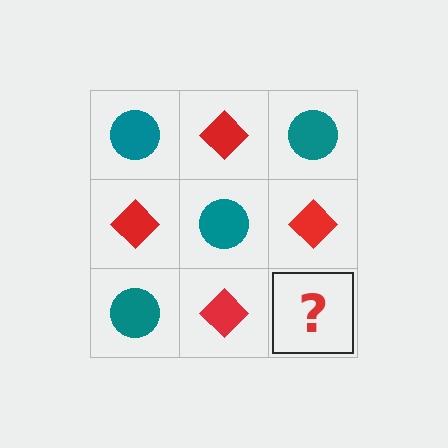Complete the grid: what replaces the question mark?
The question mark should be replaced with a teal circle.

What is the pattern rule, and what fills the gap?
The rule is that it alternates teal circle and red diamond in a checkerboard pattern. The gap should be filled with a teal circle.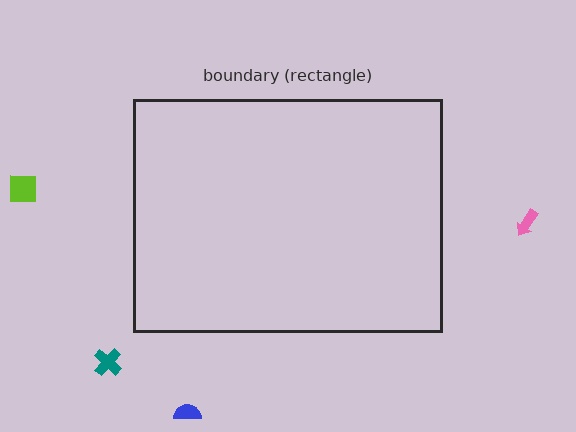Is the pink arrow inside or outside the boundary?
Outside.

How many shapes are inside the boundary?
0 inside, 4 outside.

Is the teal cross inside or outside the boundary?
Outside.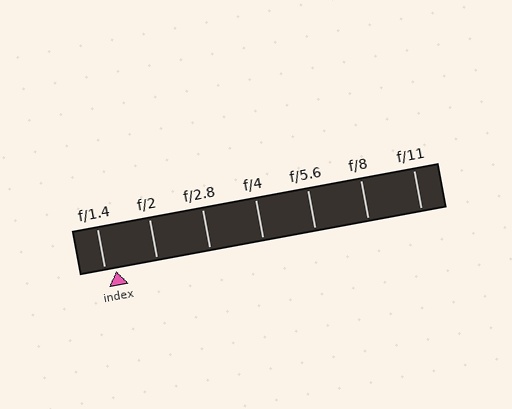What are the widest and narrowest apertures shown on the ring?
The widest aperture shown is f/1.4 and the narrowest is f/11.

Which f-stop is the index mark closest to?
The index mark is closest to f/1.4.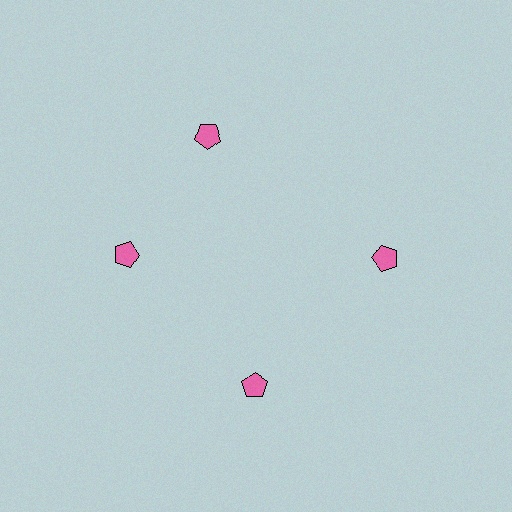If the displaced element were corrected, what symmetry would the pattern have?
It would have 4-fold rotational symmetry — the pattern would map onto itself every 90 degrees.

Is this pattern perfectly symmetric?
No. The 4 pink pentagons are arranged in a ring, but one element near the 12 o'clock position is rotated out of alignment along the ring, breaking the 4-fold rotational symmetry.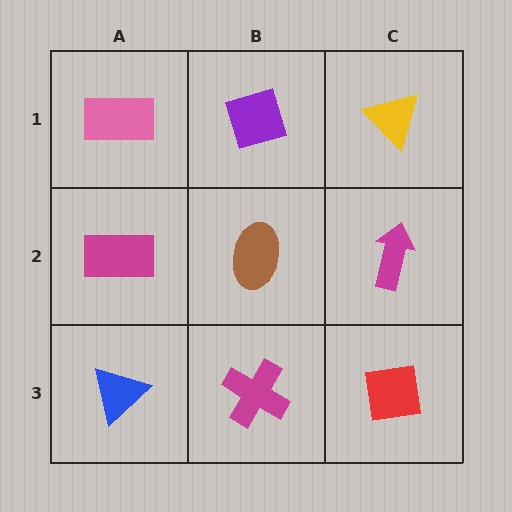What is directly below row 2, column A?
A blue triangle.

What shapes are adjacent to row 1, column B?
A brown ellipse (row 2, column B), a pink rectangle (row 1, column A), a yellow triangle (row 1, column C).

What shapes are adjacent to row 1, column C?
A magenta arrow (row 2, column C), a purple diamond (row 1, column B).